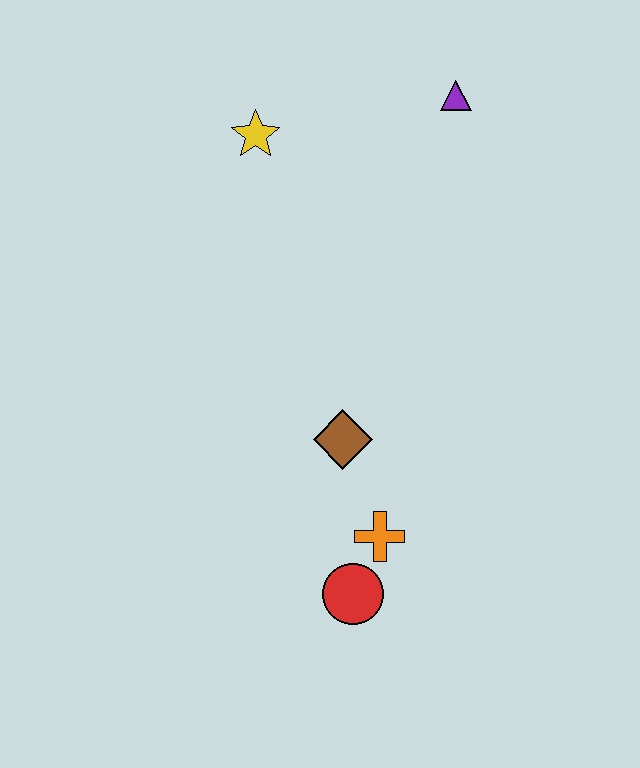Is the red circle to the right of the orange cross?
No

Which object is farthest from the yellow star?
The red circle is farthest from the yellow star.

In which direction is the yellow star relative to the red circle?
The yellow star is above the red circle.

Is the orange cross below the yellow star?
Yes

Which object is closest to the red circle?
The orange cross is closest to the red circle.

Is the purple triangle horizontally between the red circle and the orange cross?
No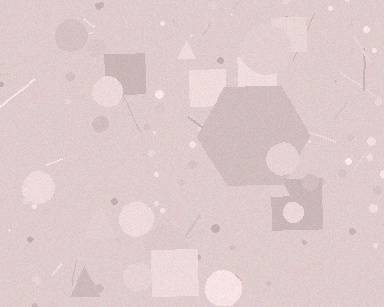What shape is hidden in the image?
A hexagon is hidden in the image.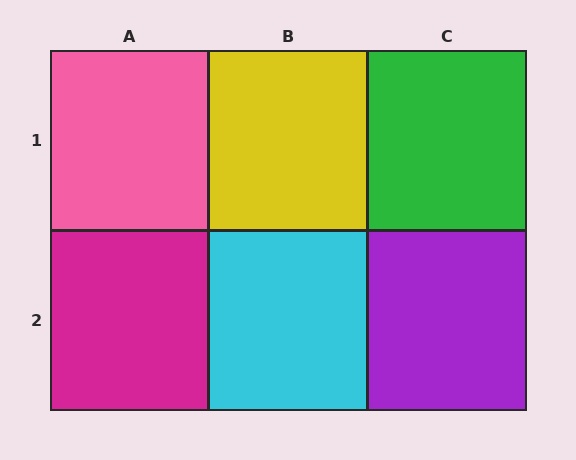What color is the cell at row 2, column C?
Purple.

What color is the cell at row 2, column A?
Magenta.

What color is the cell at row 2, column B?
Cyan.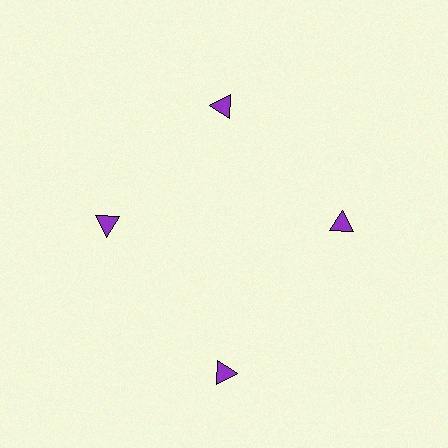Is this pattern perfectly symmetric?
No. The 4 purple triangles are arranged in a ring, but one element near the 6 o'clock position is pushed outward from the center, breaking the 4-fold rotational symmetry.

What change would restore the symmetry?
The symmetry would be restored by moving it inward, back onto the ring so that all 4 triangles sit at equal angles and equal distance from the center.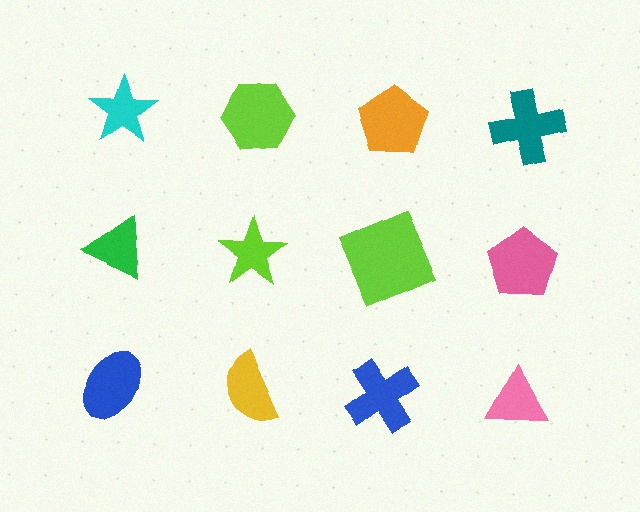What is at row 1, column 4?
A teal cross.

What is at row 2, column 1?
A green triangle.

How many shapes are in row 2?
4 shapes.